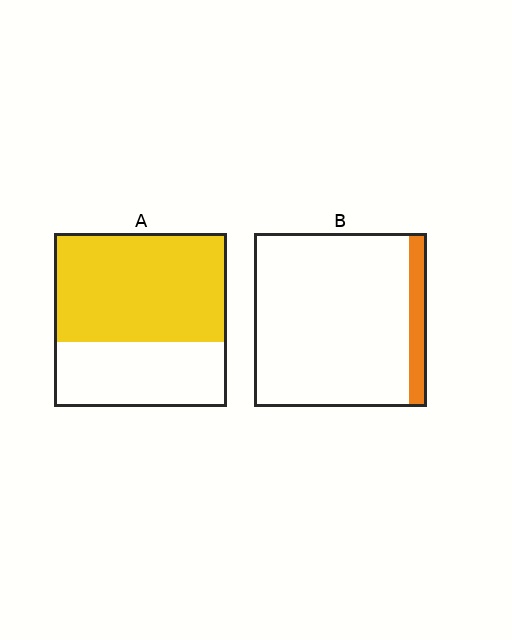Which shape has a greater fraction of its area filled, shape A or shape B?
Shape A.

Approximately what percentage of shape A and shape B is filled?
A is approximately 65% and B is approximately 10%.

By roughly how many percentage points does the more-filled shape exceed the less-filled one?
By roughly 50 percentage points (A over B).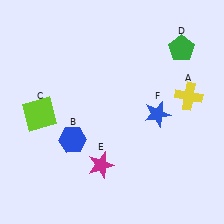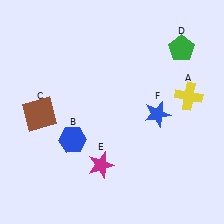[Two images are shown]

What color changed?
The square (C) changed from lime in Image 1 to brown in Image 2.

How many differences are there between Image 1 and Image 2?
There is 1 difference between the two images.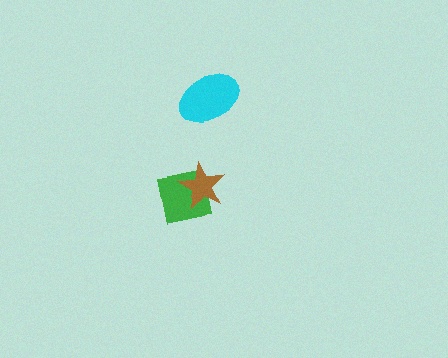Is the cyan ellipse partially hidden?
No, no other shape covers it.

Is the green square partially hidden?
Yes, it is partially covered by another shape.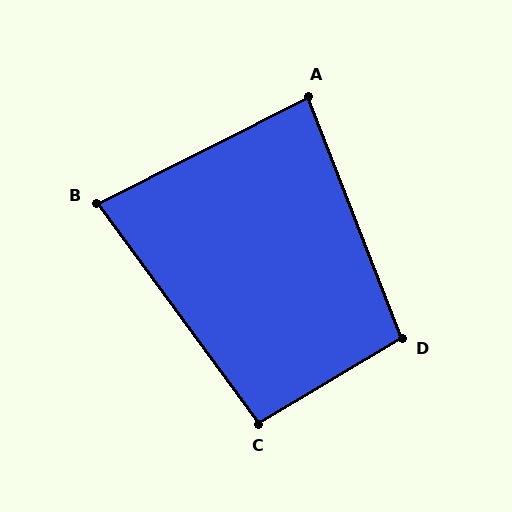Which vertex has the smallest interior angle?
B, at approximately 80 degrees.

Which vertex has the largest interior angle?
D, at approximately 100 degrees.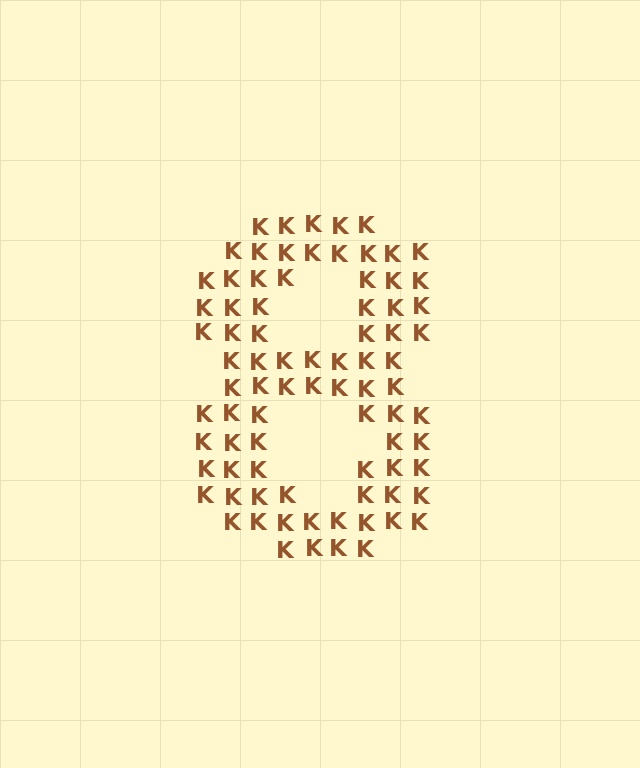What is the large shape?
The large shape is the digit 8.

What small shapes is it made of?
It is made of small letter K's.